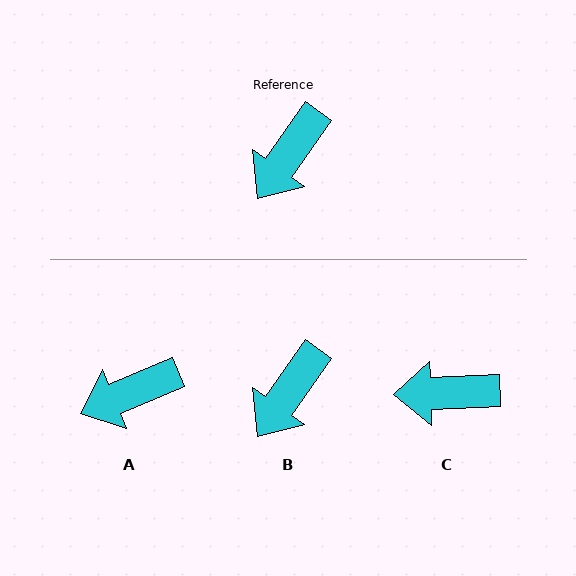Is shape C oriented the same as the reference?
No, it is off by about 53 degrees.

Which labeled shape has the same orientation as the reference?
B.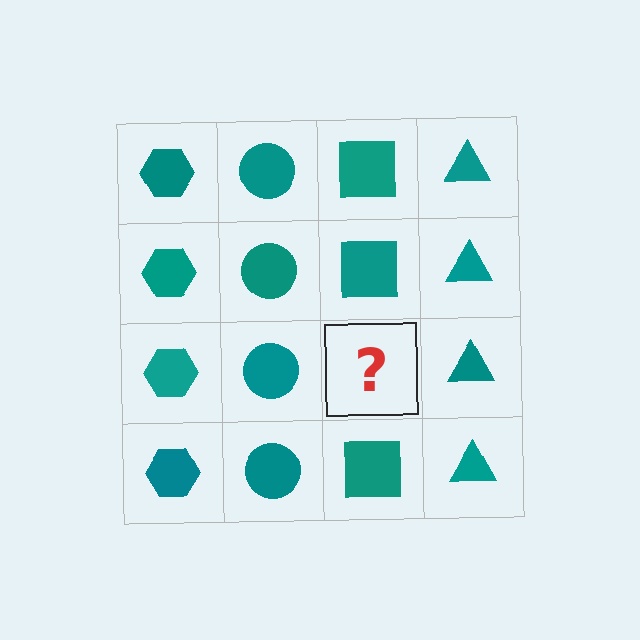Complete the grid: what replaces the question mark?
The question mark should be replaced with a teal square.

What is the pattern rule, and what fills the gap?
The rule is that each column has a consistent shape. The gap should be filled with a teal square.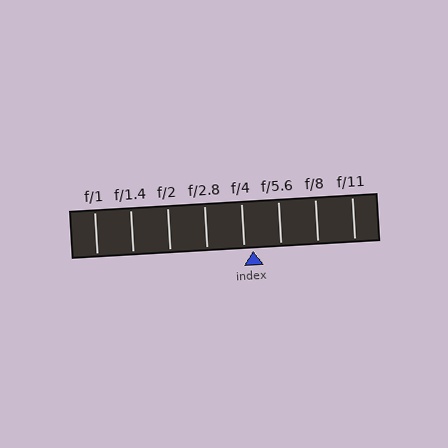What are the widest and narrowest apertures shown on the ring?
The widest aperture shown is f/1 and the narrowest is f/11.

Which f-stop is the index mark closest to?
The index mark is closest to f/4.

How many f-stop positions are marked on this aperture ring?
There are 8 f-stop positions marked.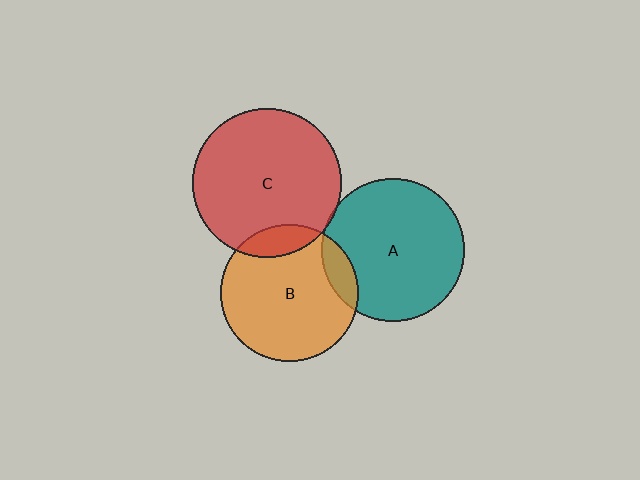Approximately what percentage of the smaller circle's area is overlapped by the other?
Approximately 5%.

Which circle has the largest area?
Circle C (red).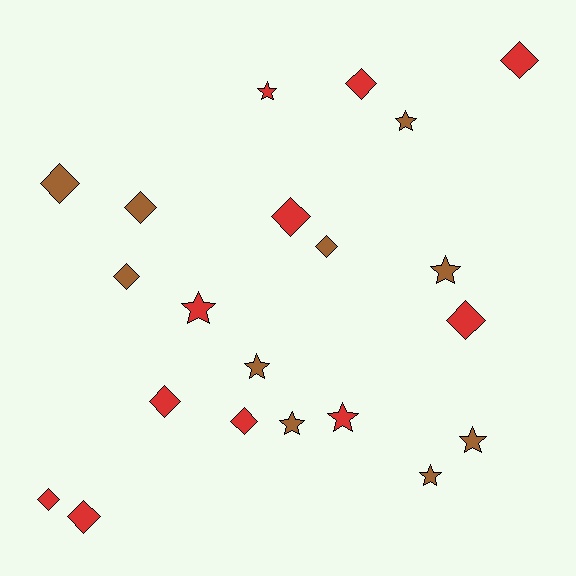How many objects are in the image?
There are 21 objects.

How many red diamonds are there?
There are 8 red diamonds.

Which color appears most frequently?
Red, with 11 objects.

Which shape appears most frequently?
Diamond, with 12 objects.